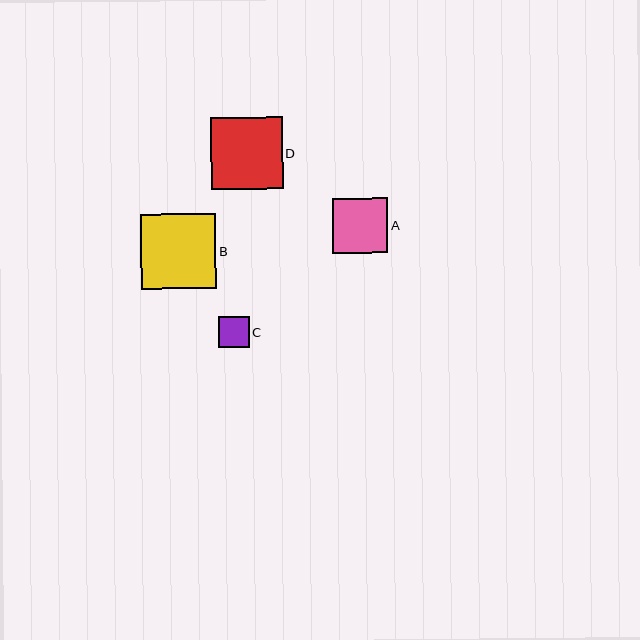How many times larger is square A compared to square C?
Square A is approximately 1.7 times the size of square C.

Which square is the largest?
Square B is the largest with a size of approximately 75 pixels.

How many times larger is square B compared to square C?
Square B is approximately 2.4 times the size of square C.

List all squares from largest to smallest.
From largest to smallest: B, D, A, C.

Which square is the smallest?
Square C is the smallest with a size of approximately 31 pixels.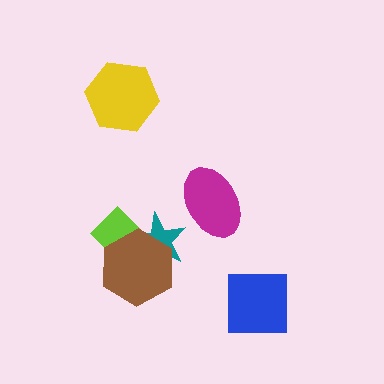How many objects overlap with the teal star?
2 objects overlap with the teal star.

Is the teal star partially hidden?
Yes, it is partially covered by another shape.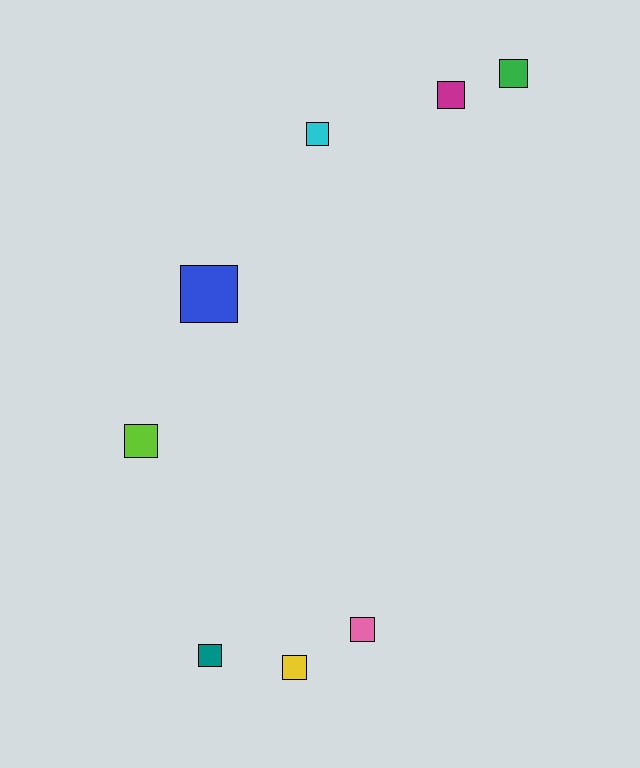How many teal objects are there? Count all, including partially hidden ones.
There is 1 teal object.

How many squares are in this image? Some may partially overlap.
There are 8 squares.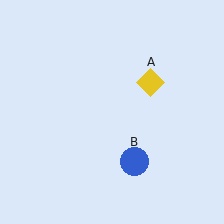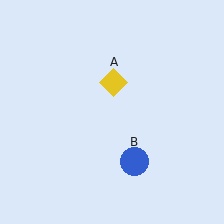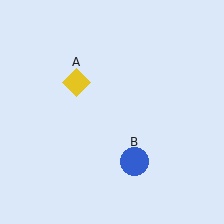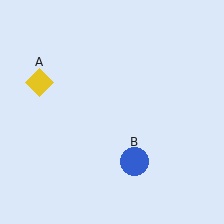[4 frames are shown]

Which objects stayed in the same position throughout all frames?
Blue circle (object B) remained stationary.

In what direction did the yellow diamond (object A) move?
The yellow diamond (object A) moved left.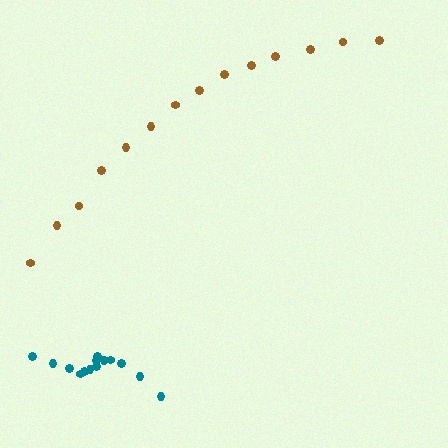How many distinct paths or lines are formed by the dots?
There are 2 distinct paths.